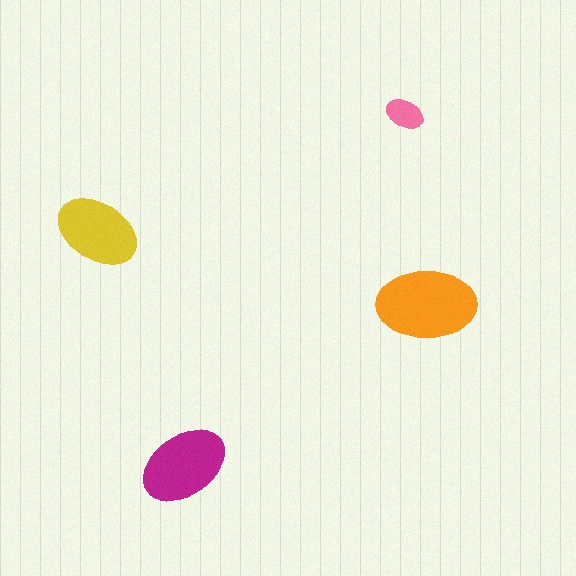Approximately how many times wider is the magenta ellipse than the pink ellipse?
About 2.5 times wider.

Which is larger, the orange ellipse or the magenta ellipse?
The orange one.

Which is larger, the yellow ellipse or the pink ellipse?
The yellow one.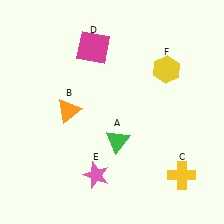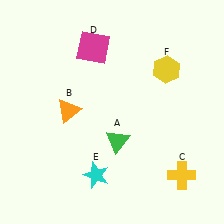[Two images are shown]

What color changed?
The star (E) changed from pink in Image 1 to cyan in Image 2.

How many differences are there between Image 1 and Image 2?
There is 1 difference between the two images.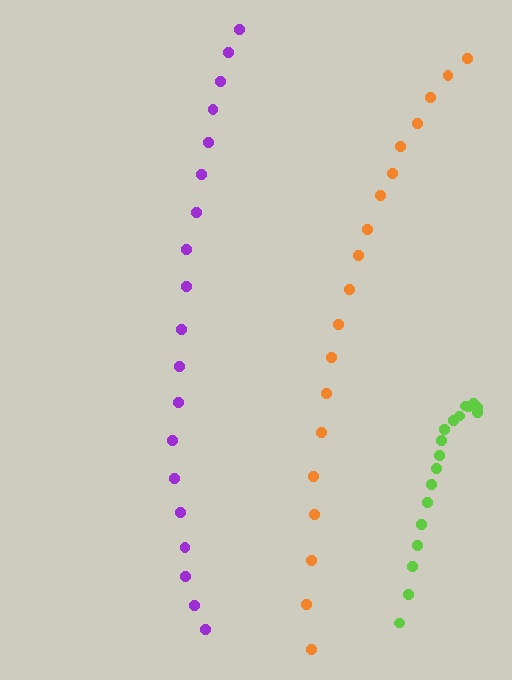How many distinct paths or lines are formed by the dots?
There are 3 distinct paths.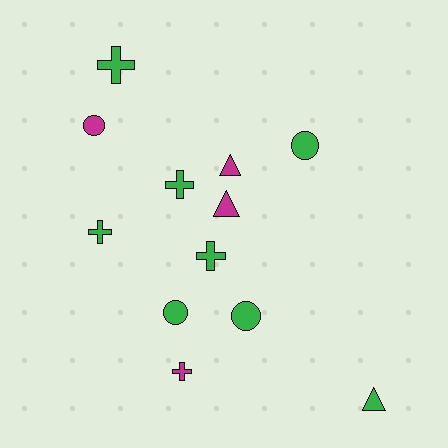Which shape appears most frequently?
Cross, with 5 objects.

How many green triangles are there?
There is 1 green triangle.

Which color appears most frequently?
Green, with 8 objects.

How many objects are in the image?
There are 12 objects.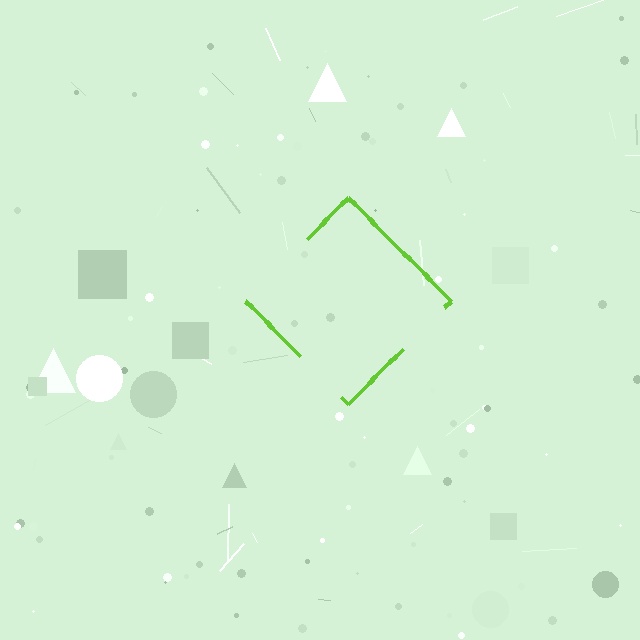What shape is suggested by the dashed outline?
The dashed outline suggests a diamond.